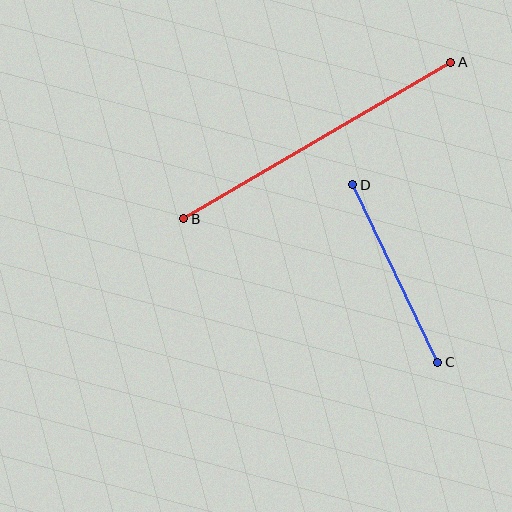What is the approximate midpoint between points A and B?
The midpoint is at approximately (317, 140) pixels.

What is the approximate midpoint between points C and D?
The midpoint is at approximately (395, 273) pixels.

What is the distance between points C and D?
The distance is approximately 197 pixels.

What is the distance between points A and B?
The distance is approximately 310 pixels.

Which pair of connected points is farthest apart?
Points A and B are farthest apart.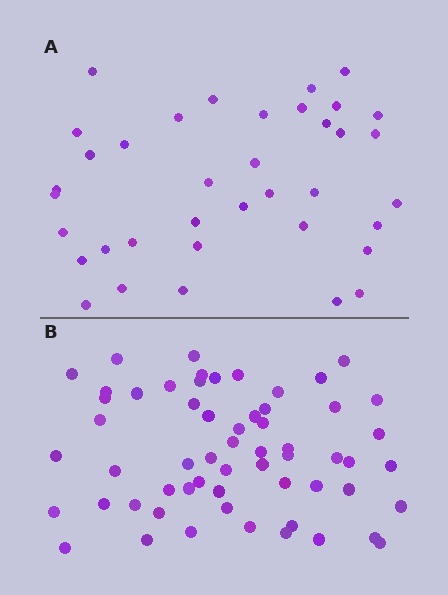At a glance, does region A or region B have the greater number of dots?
Region B (the bottom region) has more dots.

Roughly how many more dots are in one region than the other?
Region B has approximately 20 more dots than region A.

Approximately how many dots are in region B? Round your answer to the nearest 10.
About 60 dots. (The exact count is 59, which rounds to 60.)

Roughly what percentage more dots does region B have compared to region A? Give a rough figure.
About 60% more.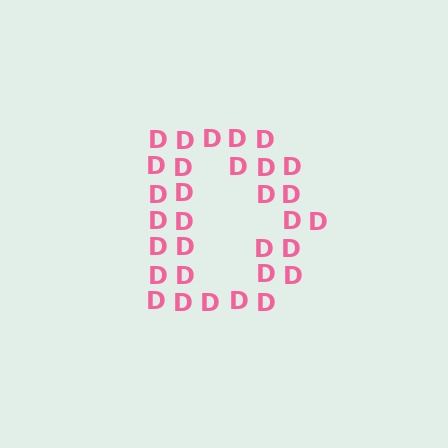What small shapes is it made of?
It is made of small letter D's.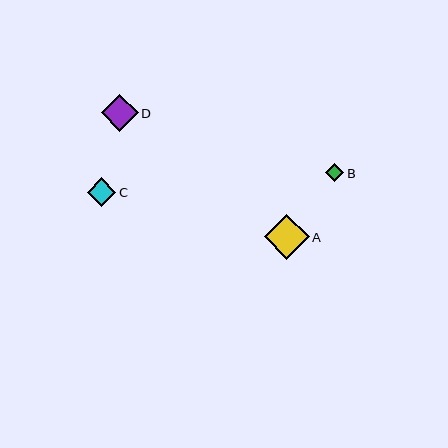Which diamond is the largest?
Diamond A is the largest with a size of approximately 45 pixels.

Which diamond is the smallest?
Diamond B is the smallest with a size of approximately 18 pixels.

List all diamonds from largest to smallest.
From largest to smallest: A, D, C, B.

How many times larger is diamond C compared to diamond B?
Diamond C is approximately 1.6 times the size of diamond B.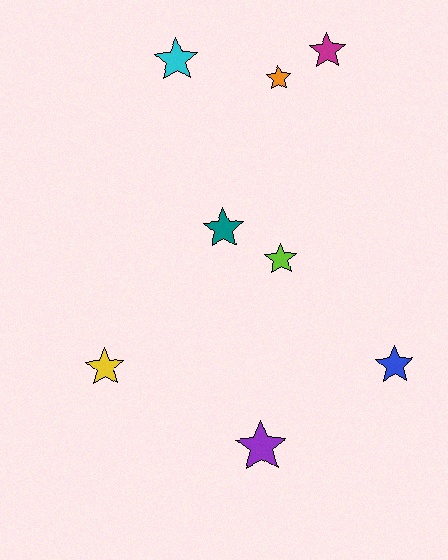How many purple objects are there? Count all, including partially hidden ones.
There is 1 purple object.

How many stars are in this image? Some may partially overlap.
There are 8 stars.